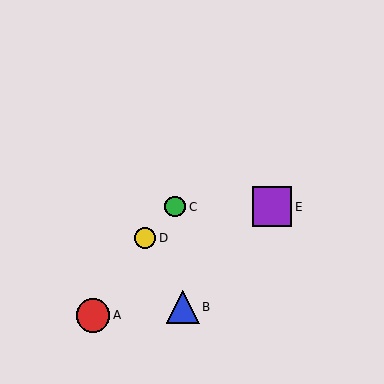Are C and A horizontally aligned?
No, C is at y≈207 and A is at y≈315.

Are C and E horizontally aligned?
Yes, both are at y≈207.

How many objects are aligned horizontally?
2 objects (C, E) are aligned horizontally.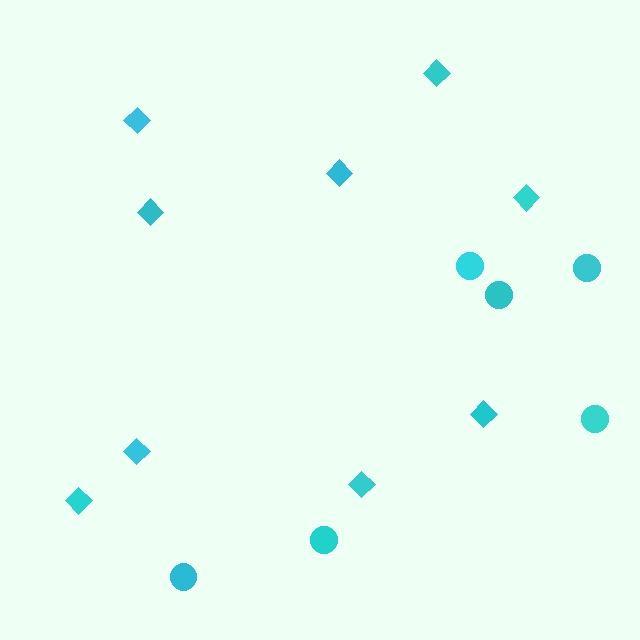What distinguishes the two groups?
There are 2 groups: one group of diamonds (9) and one group of circles (6).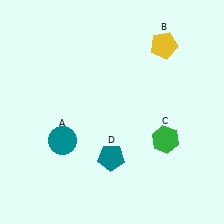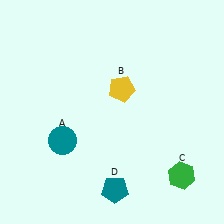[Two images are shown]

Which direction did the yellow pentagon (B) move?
The yellow pentagon (B) moved down.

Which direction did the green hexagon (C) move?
The green hexagon (C) moved down.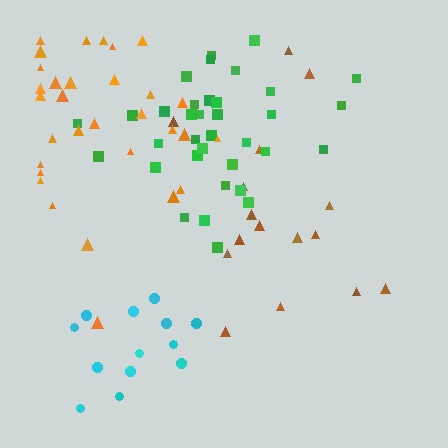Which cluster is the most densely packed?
Green.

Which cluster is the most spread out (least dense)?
Brown.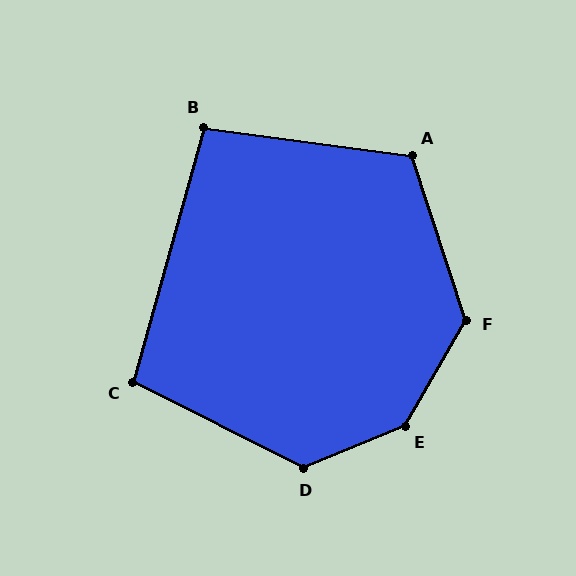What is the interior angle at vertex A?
Approximately 116 degrees (obtuse).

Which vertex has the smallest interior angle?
B, at approximately 98 degrees.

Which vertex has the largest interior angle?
E, at approximately 143 degrees.